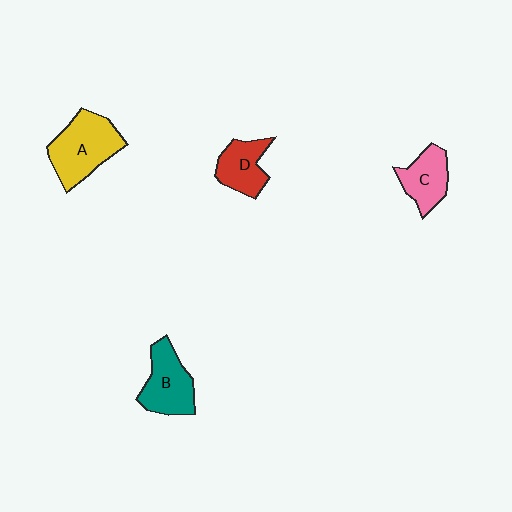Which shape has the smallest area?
Shape D (red).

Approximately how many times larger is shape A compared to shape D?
Approximately 1.6 times.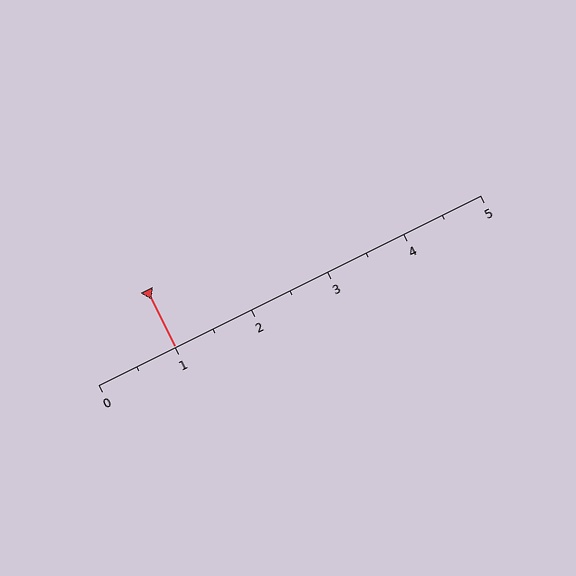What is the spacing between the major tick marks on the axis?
The major ticks are spaced 1 apart.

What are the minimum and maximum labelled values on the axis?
The axis runs from 0 to 5.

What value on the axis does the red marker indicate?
The marker indicates approximately 1.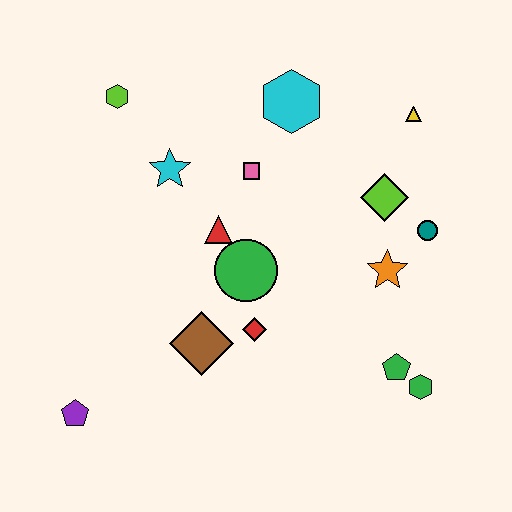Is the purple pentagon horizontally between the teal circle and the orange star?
No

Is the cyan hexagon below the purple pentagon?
No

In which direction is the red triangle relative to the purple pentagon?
The red triangle is above the purple pentagon.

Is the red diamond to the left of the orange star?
Yes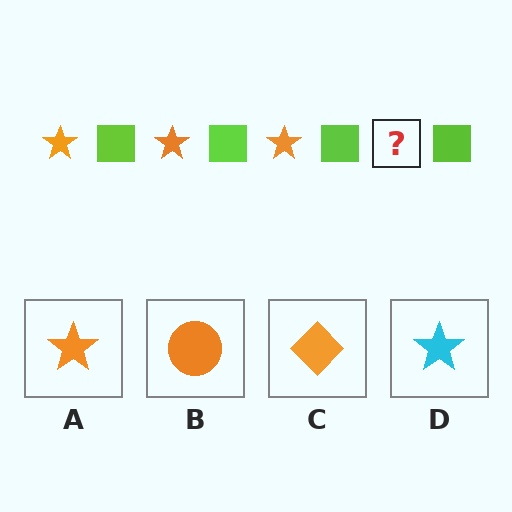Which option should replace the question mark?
Option A.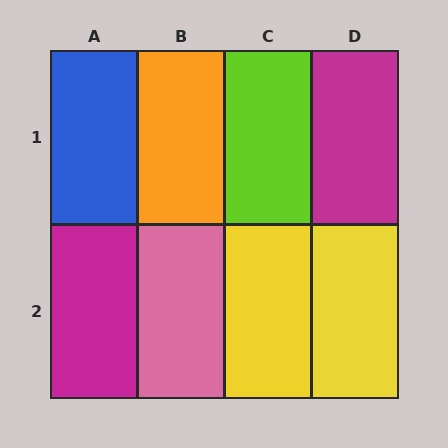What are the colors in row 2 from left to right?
Magenta, pink, yellow, yellow.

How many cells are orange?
1 cell is orange.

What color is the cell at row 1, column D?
Magenta.